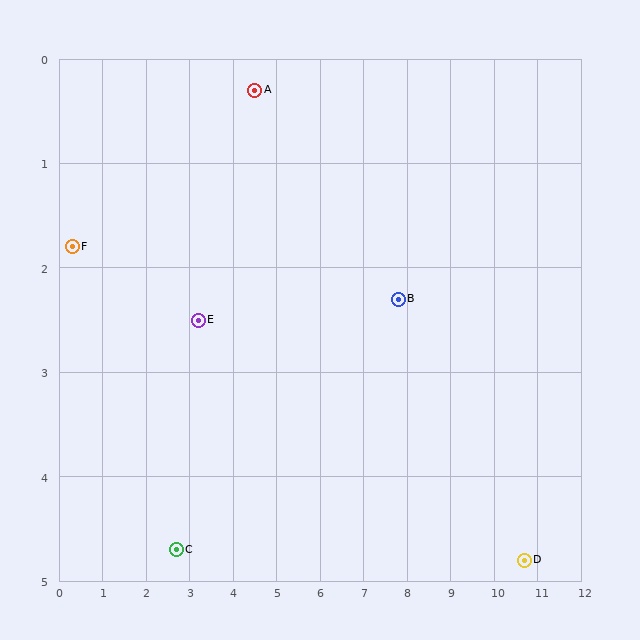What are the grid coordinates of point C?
Point C is at approximately (2.7, 4.7).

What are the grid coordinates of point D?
Point D is at approximately (10.7, 4.8).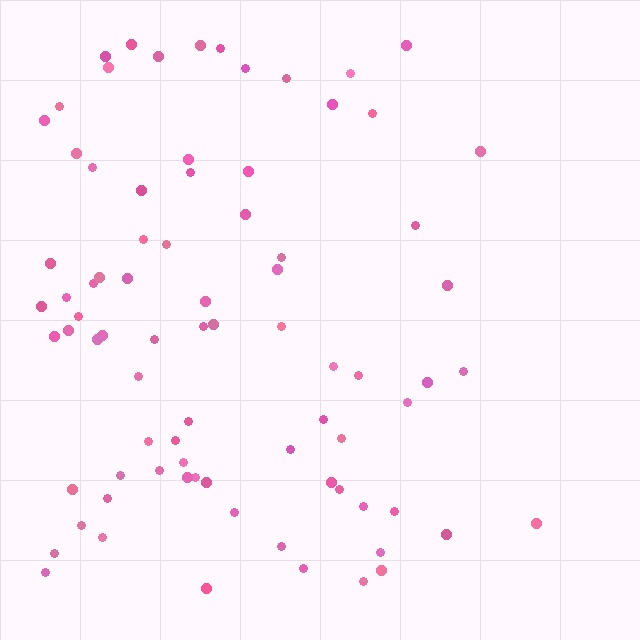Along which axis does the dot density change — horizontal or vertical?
Horizontal.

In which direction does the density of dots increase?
From right to left, with the left side densest.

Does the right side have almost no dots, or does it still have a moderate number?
Still a moderate number, just noticeably fewer than the left.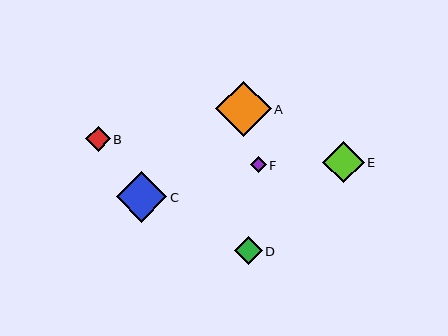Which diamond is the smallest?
Diamond F is the smallest with a size of approximately 16 pixels.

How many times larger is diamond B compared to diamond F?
Diamond B is approximately 1.5 times the size of diamond F.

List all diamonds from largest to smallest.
From largest to smallest: A, C, E, D, B, F.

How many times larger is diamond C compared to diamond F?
Diamond C is approximately 3.1 times the size of diamond F.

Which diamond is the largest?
Diamond A is the largest with a size of approximately 56 pixels.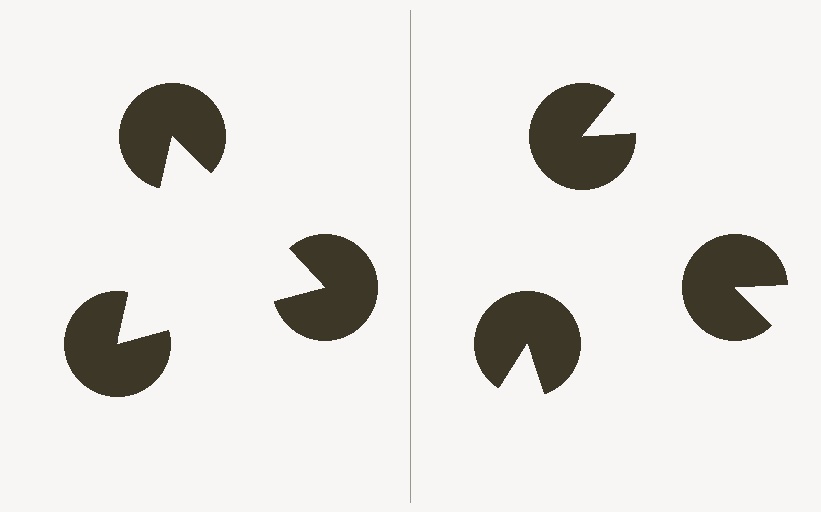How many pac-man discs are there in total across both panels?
6 — 3 on each side.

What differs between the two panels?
The pac-man discs are positioned identically on both sides; only the wedge orientations differ. On the left they align to a triangle; on the right they are misaligned.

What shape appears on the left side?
An illusory triangle.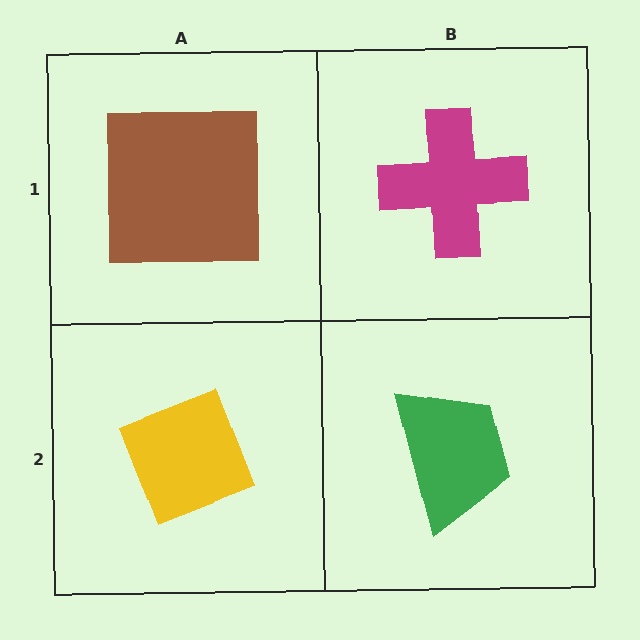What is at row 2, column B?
A green trapezoid.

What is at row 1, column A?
A brown square.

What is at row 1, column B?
A magenta cross.